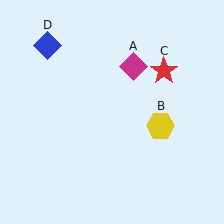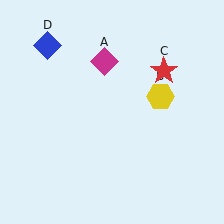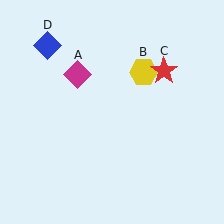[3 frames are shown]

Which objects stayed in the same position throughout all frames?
Red star (object C) and blue diamond (object D) remained stationary.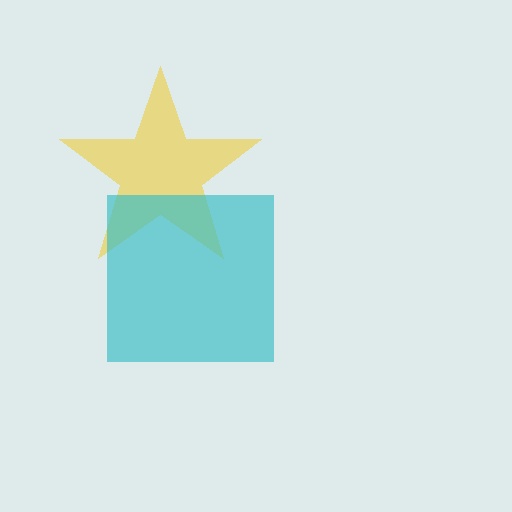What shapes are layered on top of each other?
The layered shapes are: a yellow star, a cyan square.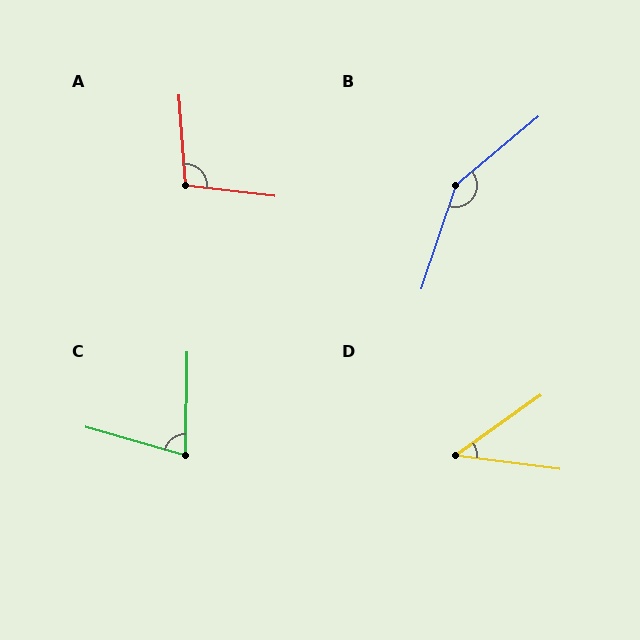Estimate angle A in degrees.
Approximately 101 degrees.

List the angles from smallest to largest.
D (43°), C (75°), A (101°), B (148°).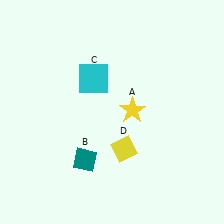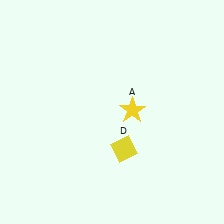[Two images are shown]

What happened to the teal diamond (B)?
The teal diamond (B) was removed in Image 2. It was in the bottom-left area of Image 1.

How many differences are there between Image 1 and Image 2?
There are 2 differences between the two images.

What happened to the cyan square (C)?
The cyan square (C) was removed in Image 2. It was in the top-left area of Image 1.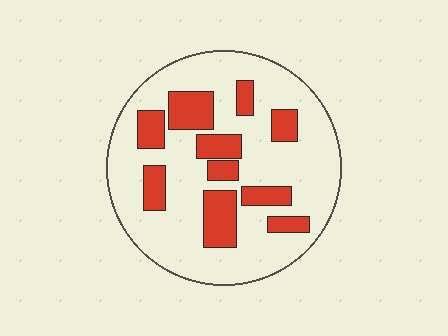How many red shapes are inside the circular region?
10.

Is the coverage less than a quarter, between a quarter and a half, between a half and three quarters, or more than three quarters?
Between a quarter and a half.